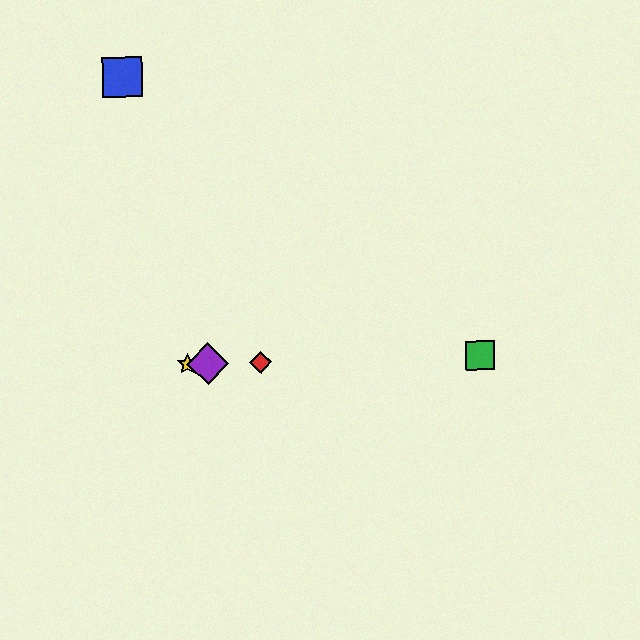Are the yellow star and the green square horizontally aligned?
Yes, both are at y≈364.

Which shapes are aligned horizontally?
The red diamond, the green square, the yellow star, the purple diamond are aligned horizontally.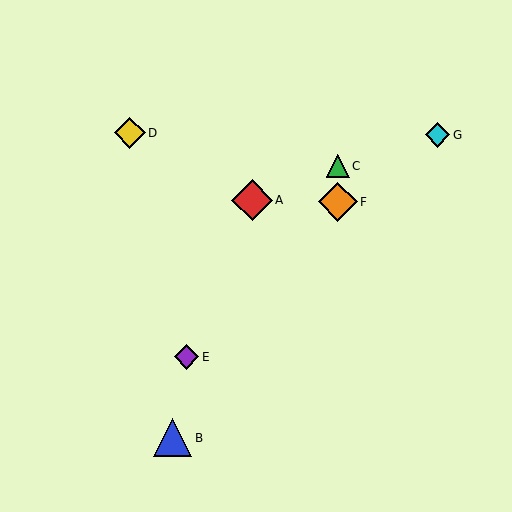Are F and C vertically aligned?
Yes, both are at x≈338.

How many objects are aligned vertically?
2 objects (C, F) are aligned vertically.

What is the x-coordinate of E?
Object E is at x≈186.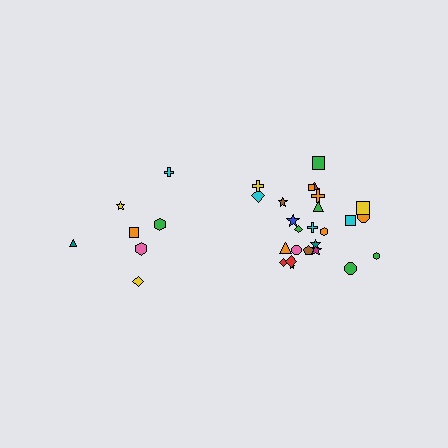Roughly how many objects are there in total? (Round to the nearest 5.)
Roughly 30 objects in total.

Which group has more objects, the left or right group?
The right group.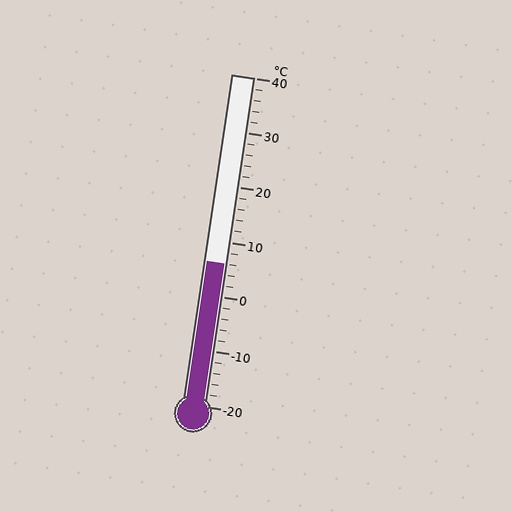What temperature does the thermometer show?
The thermometer shows approximately 6°C.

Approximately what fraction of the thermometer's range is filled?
The thermometer is filled to approximately 45% of its range.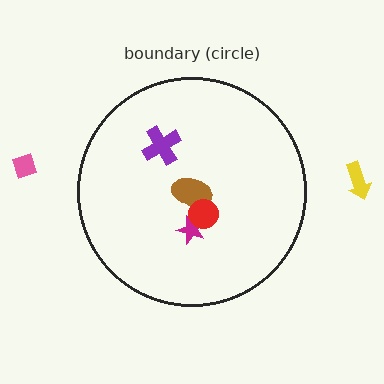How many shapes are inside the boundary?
4 inside, 2 outside.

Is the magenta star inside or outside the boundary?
Inside.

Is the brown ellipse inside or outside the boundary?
Inside.